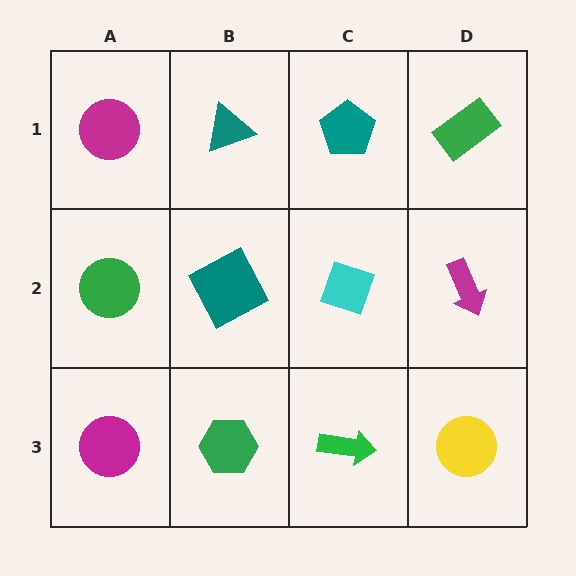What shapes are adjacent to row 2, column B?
A teal triangle (row 1, column B), a green hexagon (row 3, column B), a green circle (row 2, column A), a cyan diamond (row 2, column C).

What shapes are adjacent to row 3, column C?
A cyan diamond (row 2, column C), a green hexagon (row 3, column B), a yellow circle (row 3, column D).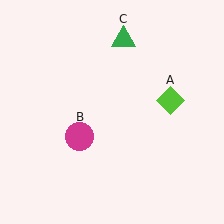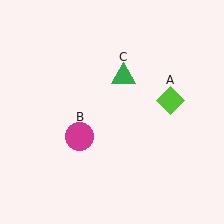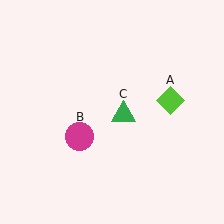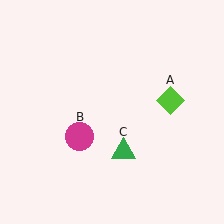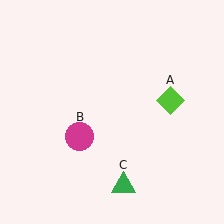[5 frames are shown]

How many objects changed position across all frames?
1 object changed position: green triangle (object C).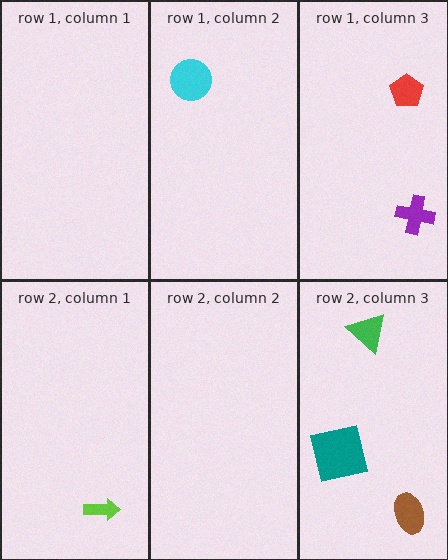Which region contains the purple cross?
The row 1, column 3 region.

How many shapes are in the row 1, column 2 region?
1.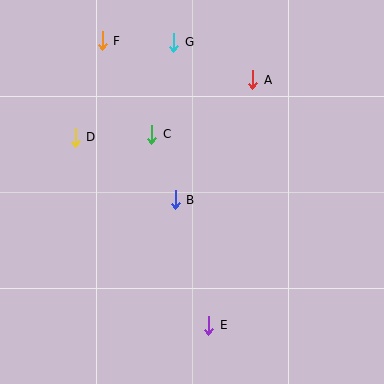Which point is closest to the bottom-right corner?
Point E is closest to the bottom-right corner.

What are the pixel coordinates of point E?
Point E is at (209, 325).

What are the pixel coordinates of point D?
Point D is at (75, 137).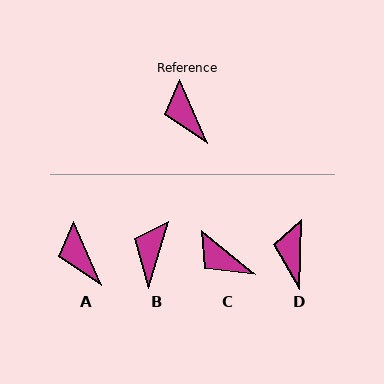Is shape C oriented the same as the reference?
No, it is off by about 28 degrees.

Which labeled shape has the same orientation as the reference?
A.